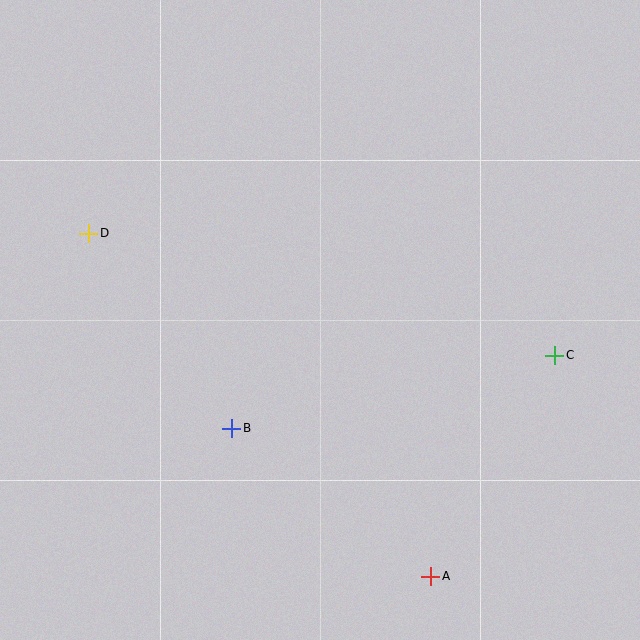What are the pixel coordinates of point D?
Point D is at (89, 233).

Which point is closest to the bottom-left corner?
Point B is closest to the bottom-left corner.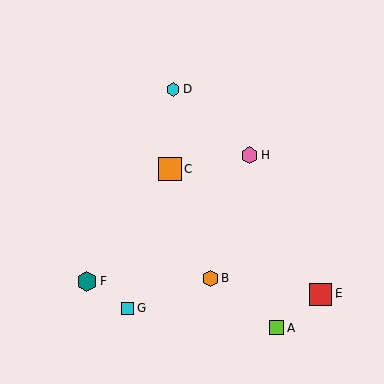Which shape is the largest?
The red square (labeled E) is the largest.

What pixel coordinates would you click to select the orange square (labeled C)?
Click at (170, 169) to select the orange square C.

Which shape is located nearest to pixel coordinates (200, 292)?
The orange hexagon (labeled B) at (210, 278) is nearest to that location.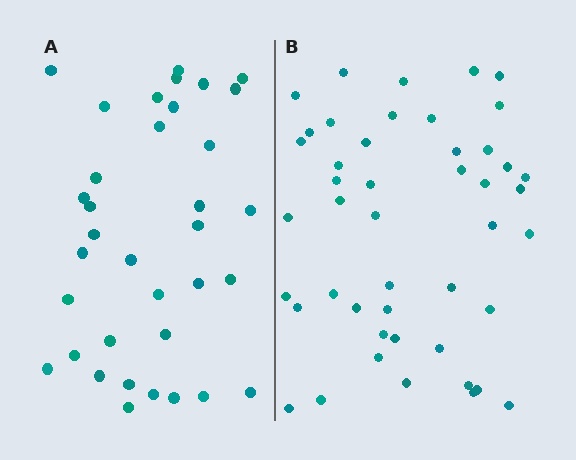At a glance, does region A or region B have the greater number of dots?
Region B (the right region) has more dots.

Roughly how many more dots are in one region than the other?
Region B has roughly 12 or so more dots than region A.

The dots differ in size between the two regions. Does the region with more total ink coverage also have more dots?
No. Region A has more total ink coverage because its dots are larger, but region B actually contains more individual dots. Total area can be misleading — the number of items is what matters here.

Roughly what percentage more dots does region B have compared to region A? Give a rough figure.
About 30% more.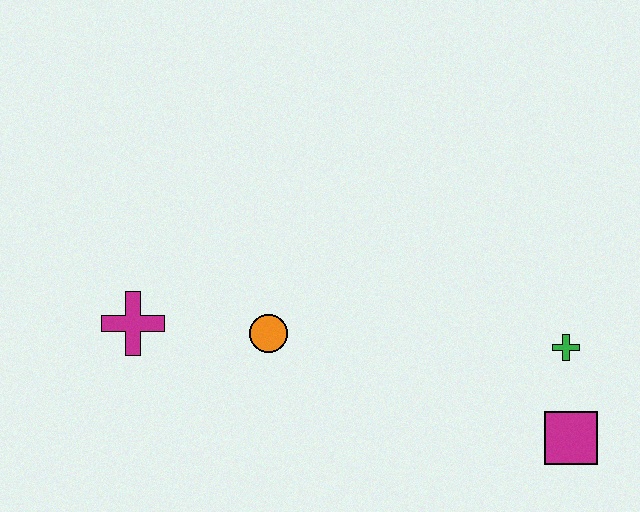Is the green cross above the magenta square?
Yes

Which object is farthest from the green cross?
The magenta cross is farthest from the green cross.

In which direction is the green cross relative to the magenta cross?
The green cross is to the right of the magenta cross.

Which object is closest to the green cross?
The magenta square is closest to the green cross.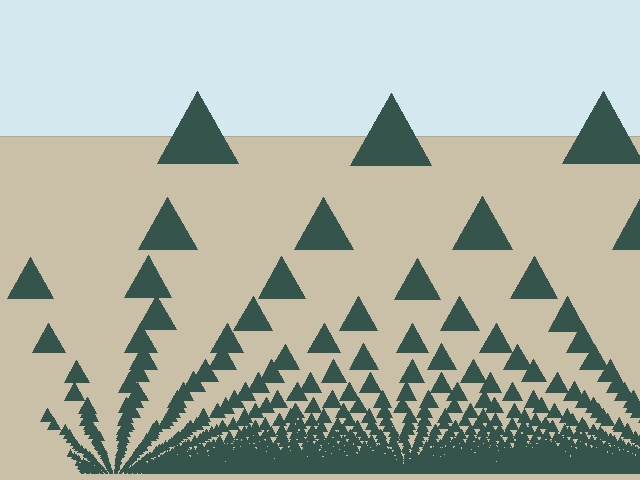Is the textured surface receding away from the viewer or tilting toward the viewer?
The surface appears to tilt toward the viewer. Texture elements get larger and sparser toward the top.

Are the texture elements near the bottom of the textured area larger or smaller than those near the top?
Smaller. The gradient is inverted — elements near the bottom are smaller and denser.